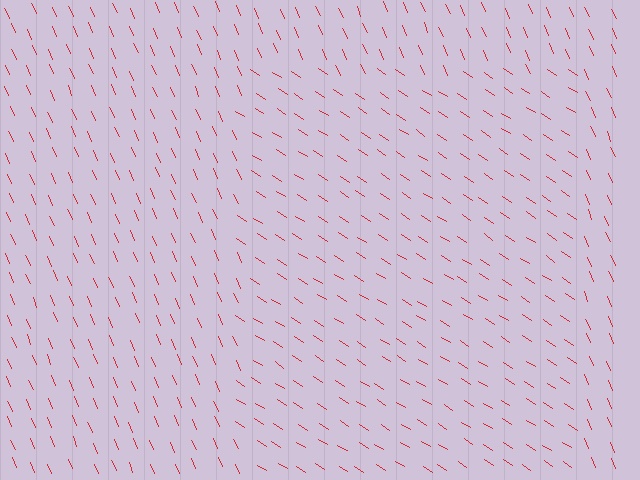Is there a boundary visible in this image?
Yes, there is a texture boundary formed by a change in line orientation.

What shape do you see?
I see a rectangle.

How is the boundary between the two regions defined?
The boundary is defined purely by a change in line orientation (approximately 34 degrees difference). All lines are the same color and thickness.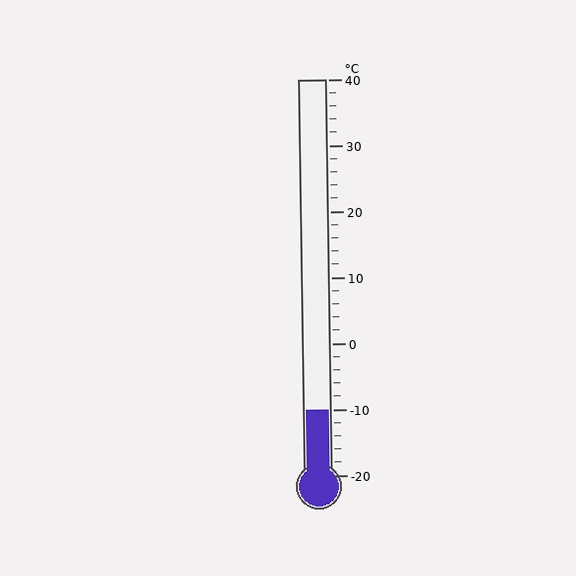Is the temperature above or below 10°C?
The temperature is below 10°C.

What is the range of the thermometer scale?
The thermometer scale ranges from -20°C to 40°C.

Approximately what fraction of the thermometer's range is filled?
The thermometer is filled to approximately 15% of its range.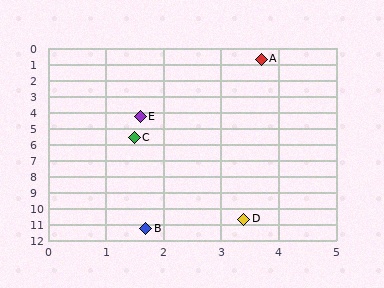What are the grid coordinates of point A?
Point A is at approximately (3.7, 0.7).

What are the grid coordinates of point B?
Point B is at approximately (1.7, 11.3).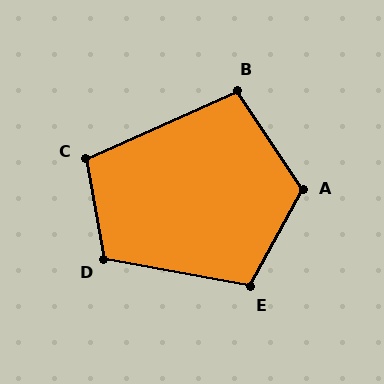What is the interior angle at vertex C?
Approximately 104 degrees (obtuse).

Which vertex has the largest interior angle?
A, at approximately 118 degrees.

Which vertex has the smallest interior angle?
B, at approximately 99 degrees.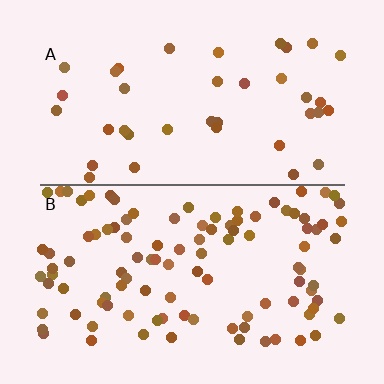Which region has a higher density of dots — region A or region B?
B (the bottom).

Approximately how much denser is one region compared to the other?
Approximately 2.7× — region B over region A.